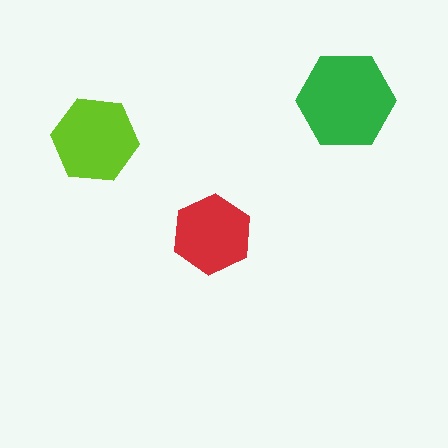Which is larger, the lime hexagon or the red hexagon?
The lime one.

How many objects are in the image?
There are 3 objects in the image.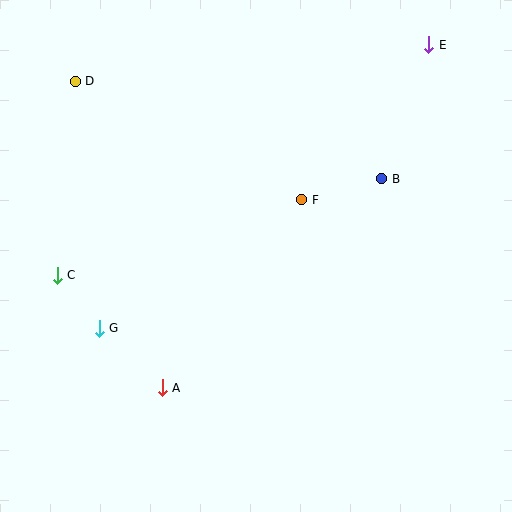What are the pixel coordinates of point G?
Point G is at (99, 328).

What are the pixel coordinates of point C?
Point C is at (57, 275).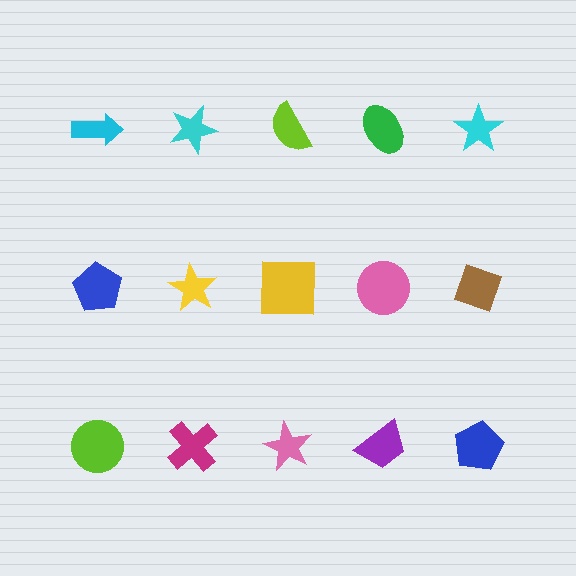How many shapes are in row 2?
5 shapes.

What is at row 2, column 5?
A brown diamond.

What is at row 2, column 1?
A blue pentagon.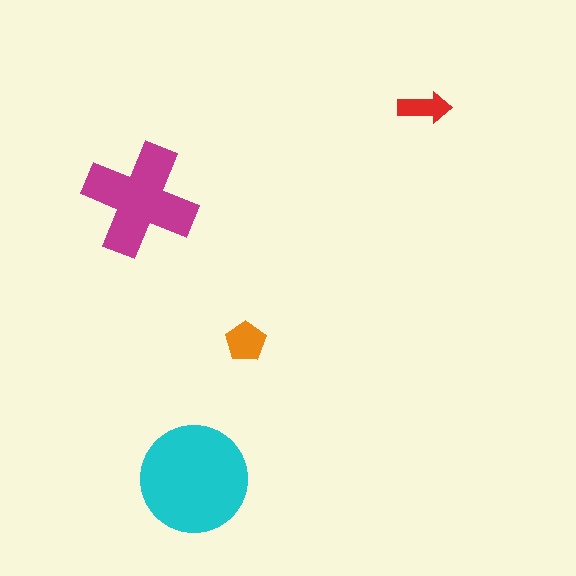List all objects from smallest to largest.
The red arrow, the orange pentagon, the magenta cross, the cyan circle.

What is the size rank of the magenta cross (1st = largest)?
2nd.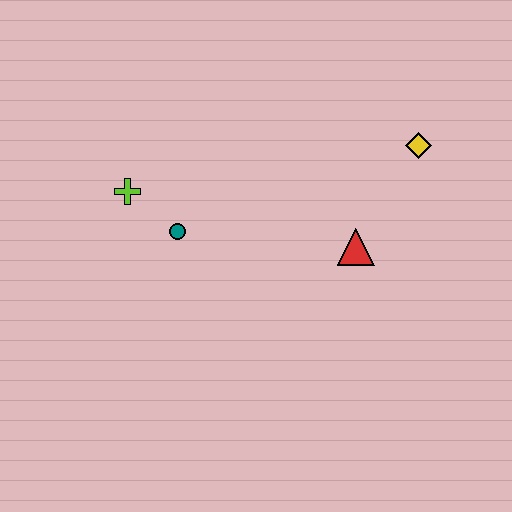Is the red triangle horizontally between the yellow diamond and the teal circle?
Yes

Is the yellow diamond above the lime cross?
Yes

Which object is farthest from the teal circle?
The yellow diamond is farthest from the teal circle.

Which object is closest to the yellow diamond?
The red triangle is closest to the yellow diamond.